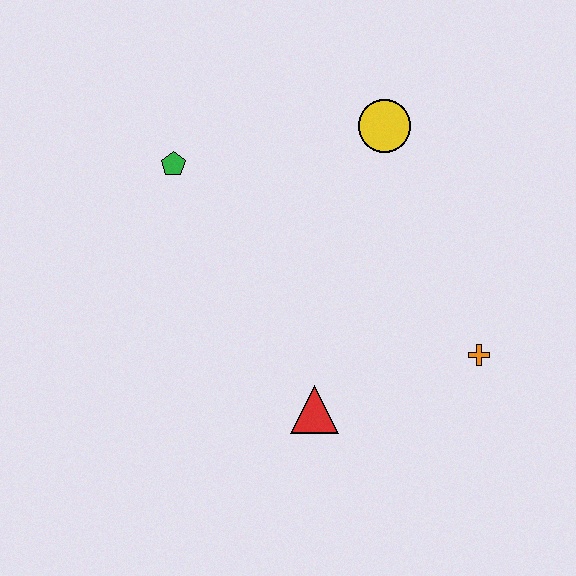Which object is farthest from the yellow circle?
The red triangle is farthest from the yellow circle.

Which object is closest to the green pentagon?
The yellow circle is closest to the green pentagon.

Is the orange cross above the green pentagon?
No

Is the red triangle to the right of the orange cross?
No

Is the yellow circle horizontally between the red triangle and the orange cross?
Yes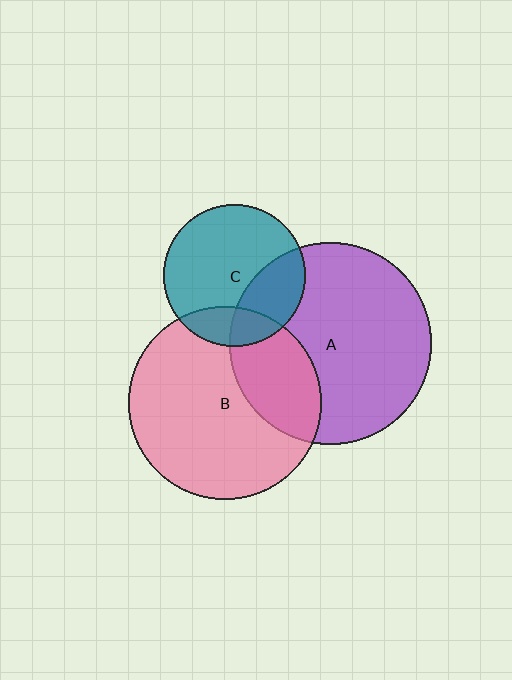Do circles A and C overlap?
Yes.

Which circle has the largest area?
Circle A (purple).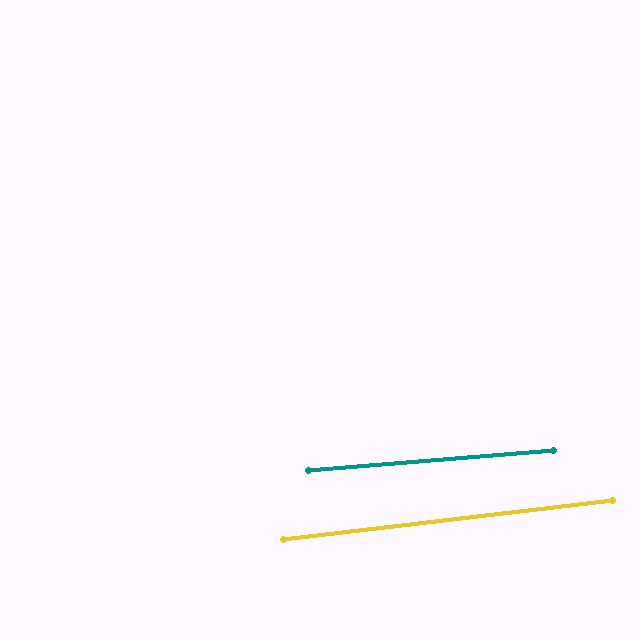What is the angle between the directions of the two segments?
Approximately 2 degrees.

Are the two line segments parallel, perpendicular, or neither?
Parallel — their directions differ by only 2.0°.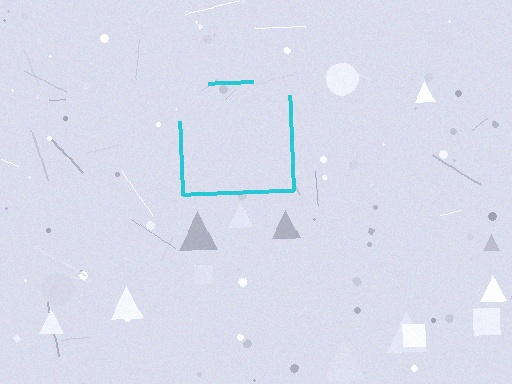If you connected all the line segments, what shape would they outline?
They would outline a square.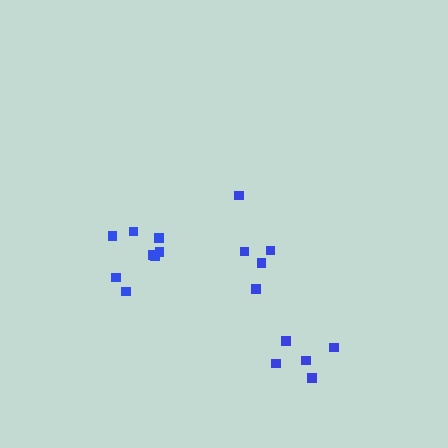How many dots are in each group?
Group 1: 5 dots, Group 2: 5 dots, Group 3: 8 dots (18 total).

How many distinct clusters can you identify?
There are 3 distinct clusters.